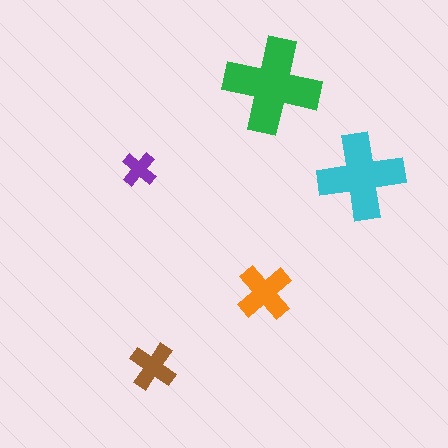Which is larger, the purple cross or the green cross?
The green one.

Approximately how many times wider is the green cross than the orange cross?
About 1.5 times wider.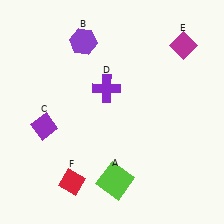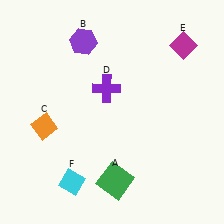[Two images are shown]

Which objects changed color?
A changed from lime to green. C changed from purple to orange. F changed from red to cyan.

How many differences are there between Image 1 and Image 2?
There are 3 differences between the two images.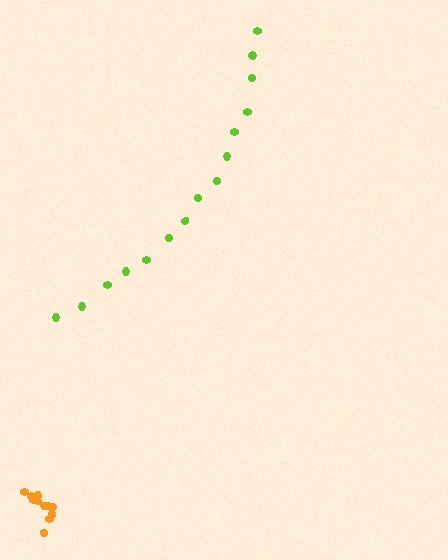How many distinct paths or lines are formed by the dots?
There are 2 distinct paths.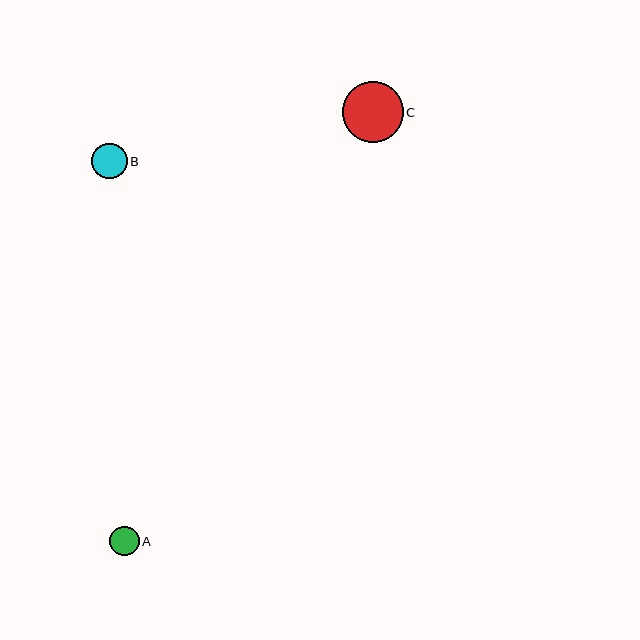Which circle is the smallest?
Circle A is the smallest with a size of approximately 30 pixels.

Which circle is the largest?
Circle C is the largest with a size of approximately 61 pixels.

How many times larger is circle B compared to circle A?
Circle B is approximately 1.2 times the size of circle A.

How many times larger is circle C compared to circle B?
Circle C is approximately 1.7 times the size of circle B.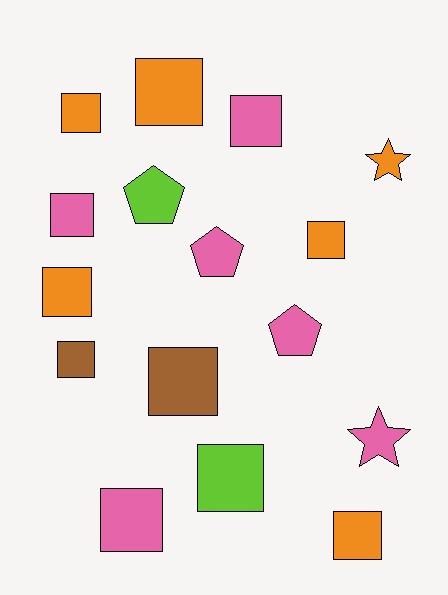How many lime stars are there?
There are no lime stars.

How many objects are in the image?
There are 16 objects.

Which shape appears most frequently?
Square, with 11 objects.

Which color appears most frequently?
Pink, with 6 objects.